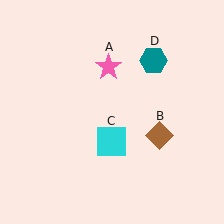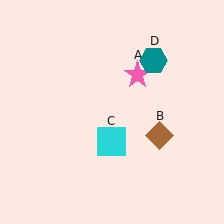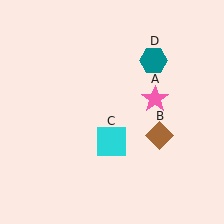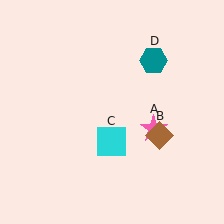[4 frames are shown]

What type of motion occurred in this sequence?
The pink star (object A) rotated clockwise around the center of the scene.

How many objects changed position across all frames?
1 object changed position: pink star (object A).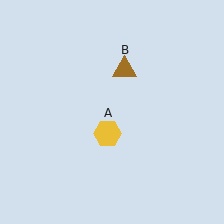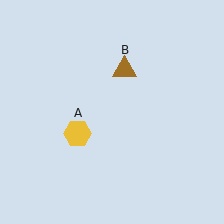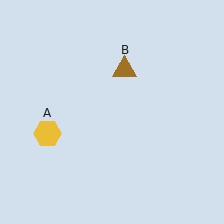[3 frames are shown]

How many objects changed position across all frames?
1 object changed position: yellow hexagon (object A).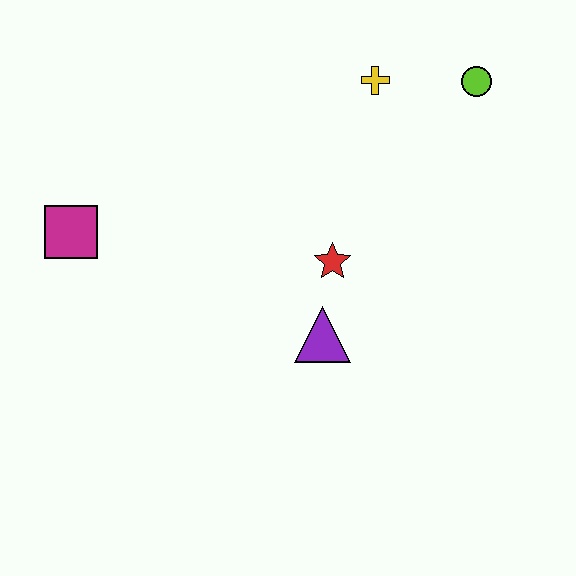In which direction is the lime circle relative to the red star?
The lime circle is above the red star.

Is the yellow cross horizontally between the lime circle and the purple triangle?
Yes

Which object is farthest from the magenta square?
The lime circle is farthest from the magenta square.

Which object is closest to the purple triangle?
The red star is closest to the purple triangle.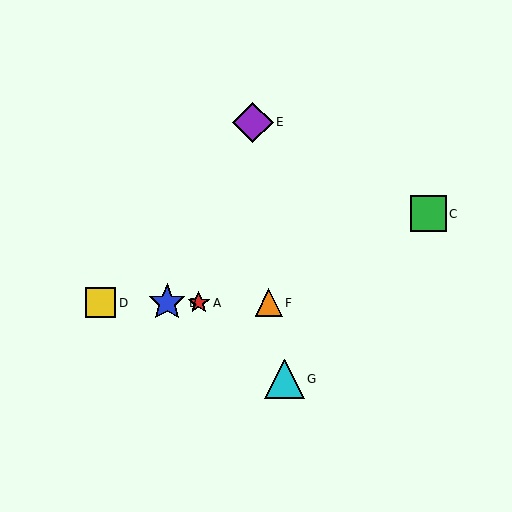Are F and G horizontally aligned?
No, F is at y≈303 and G is at y≈379.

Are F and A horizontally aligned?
Yes, both are at y≈303.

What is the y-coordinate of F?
Object F is at y≈303.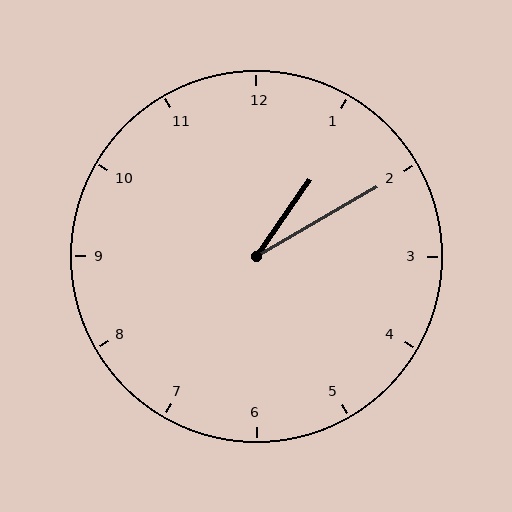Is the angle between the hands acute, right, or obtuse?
It is acute.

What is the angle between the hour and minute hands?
Approximately 25 degrees.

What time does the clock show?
1:10.